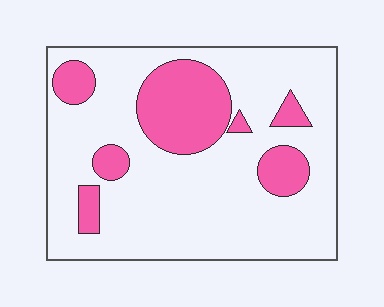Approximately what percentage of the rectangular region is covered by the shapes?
Approximately 25%.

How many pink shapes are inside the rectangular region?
7.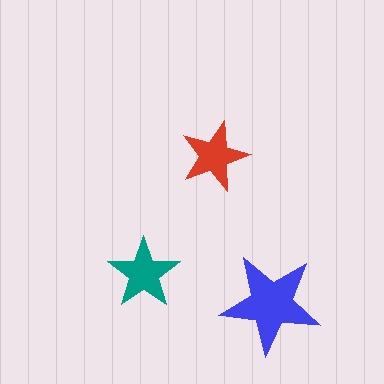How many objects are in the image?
There are 3 objects in the image.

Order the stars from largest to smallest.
the blue one, the teal one, the red one.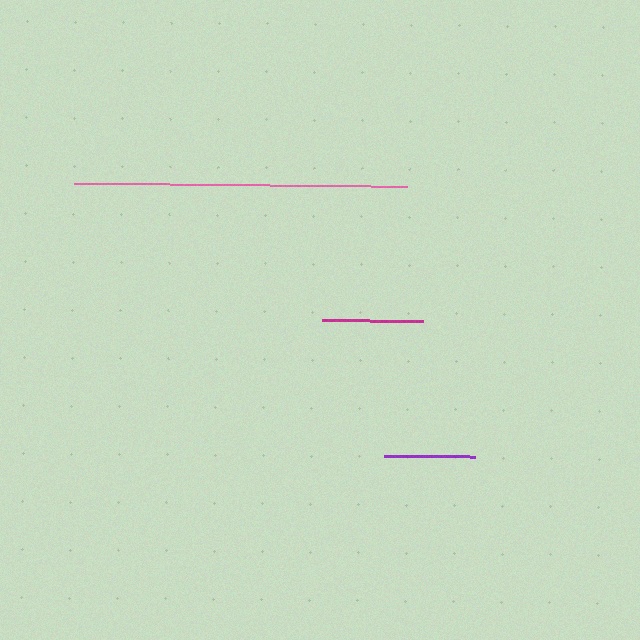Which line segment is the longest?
The pink line is the longest at approximately 333 pixels.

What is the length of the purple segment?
The purple segment is approximately 91 pixels long.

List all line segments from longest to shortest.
From longest to shortest: pink, magenta, purple.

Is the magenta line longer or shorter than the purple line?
The magenta line is longer than the purple line.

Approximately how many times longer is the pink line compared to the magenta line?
The pink line is approximately 3.3 times the length of the magenta line.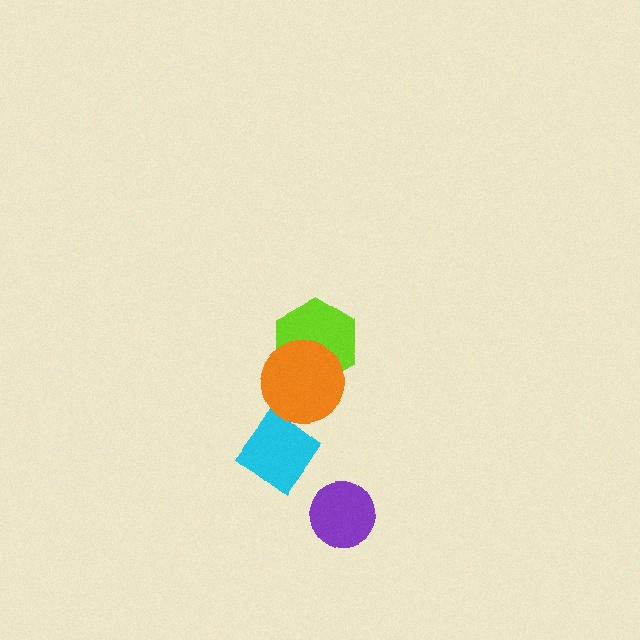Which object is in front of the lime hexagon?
The orange circle is in front of the lime hexagon.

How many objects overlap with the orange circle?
1 object overlaps with the orange circle.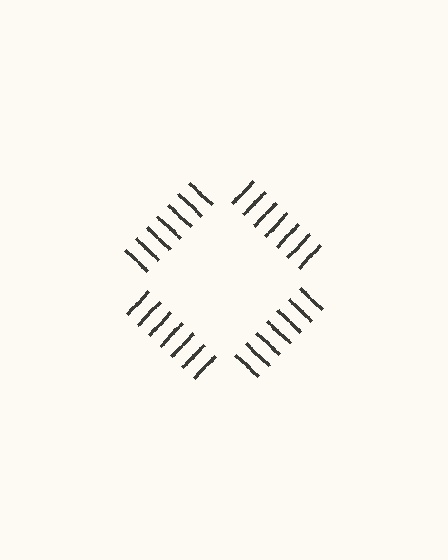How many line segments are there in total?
28 — 7 along each of the 4 edges.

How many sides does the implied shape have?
4 sides — the line-ends trace a square.